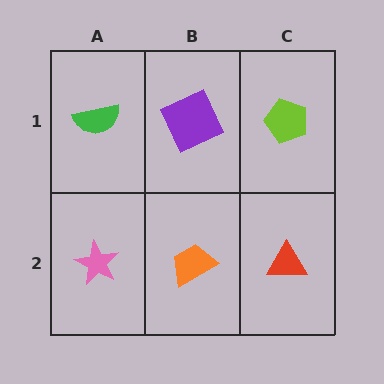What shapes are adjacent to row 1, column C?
A red triangle (row 2, column C), a purple square (row 1, column B).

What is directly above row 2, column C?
A lime pentagon.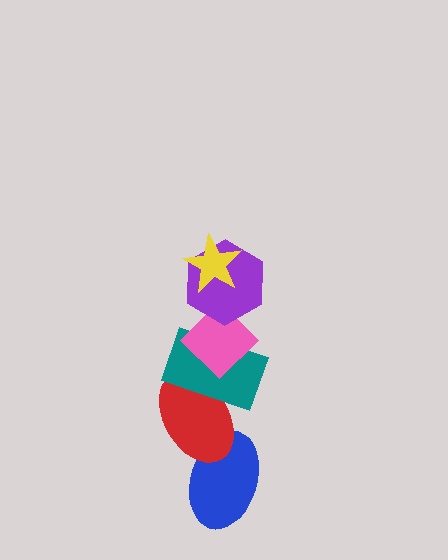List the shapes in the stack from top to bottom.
From top to bottom: the yellow star, the purple hexagon, the pink diamond, the teal rectangle, the red ellipse, the blue ellipse.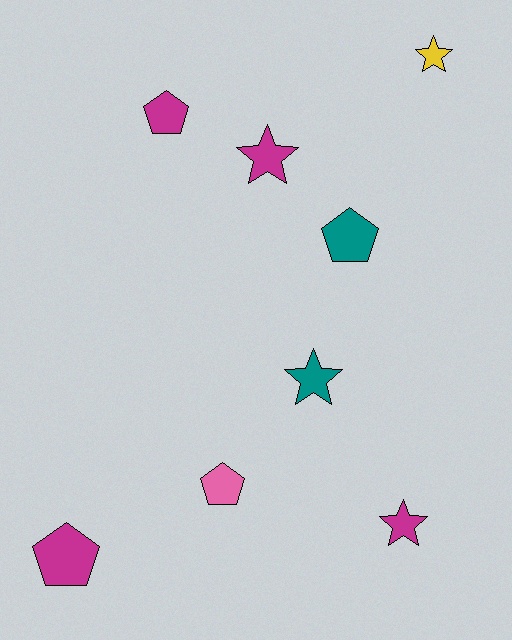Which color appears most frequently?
Magenta, with 4 objects.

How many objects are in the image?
There are 8 objects.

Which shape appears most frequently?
Pentagon, with 4 objects.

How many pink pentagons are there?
There is 1 pink pentagon.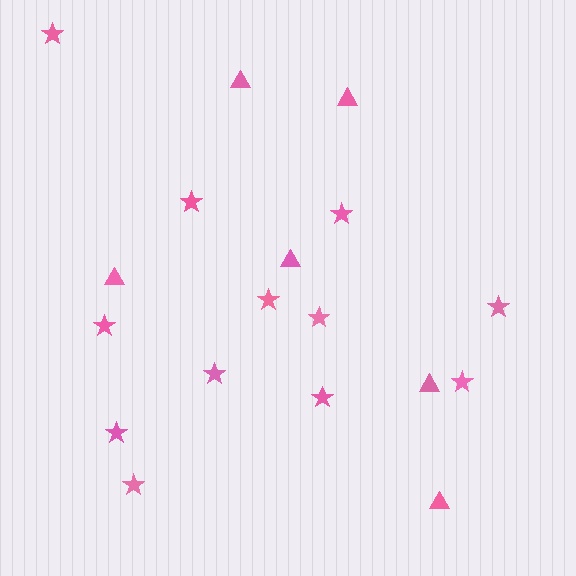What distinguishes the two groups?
There are 2 groups: one group of stars (12) and one group of triangles (6).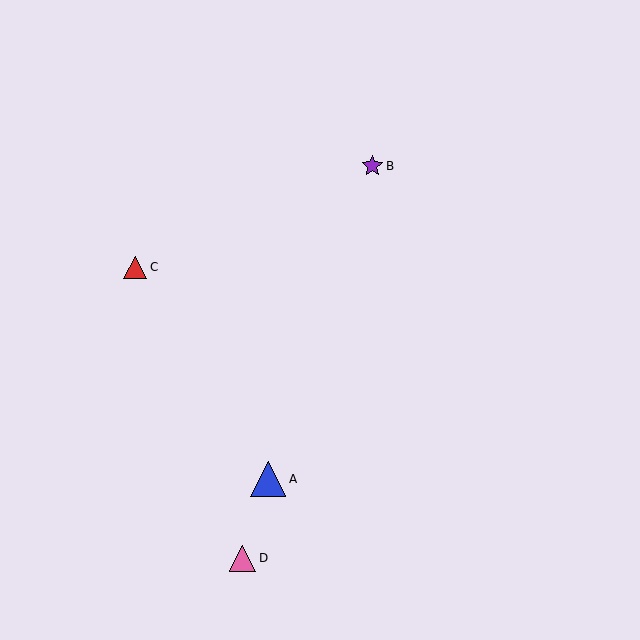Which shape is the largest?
The blue triangle (labeled A) is the largest.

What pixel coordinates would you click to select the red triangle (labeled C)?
Click at (135, 268) to select the red triangle C.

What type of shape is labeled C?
Shape C is a red triangle.